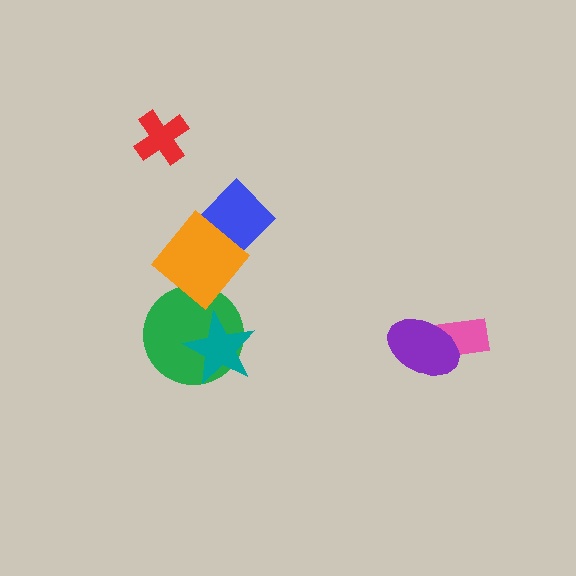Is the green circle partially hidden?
Yes, it is partially covered by another shape.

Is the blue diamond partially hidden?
Yes, it is partially covered by another shape.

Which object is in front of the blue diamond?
The orange diamond is in front of the blue diamond.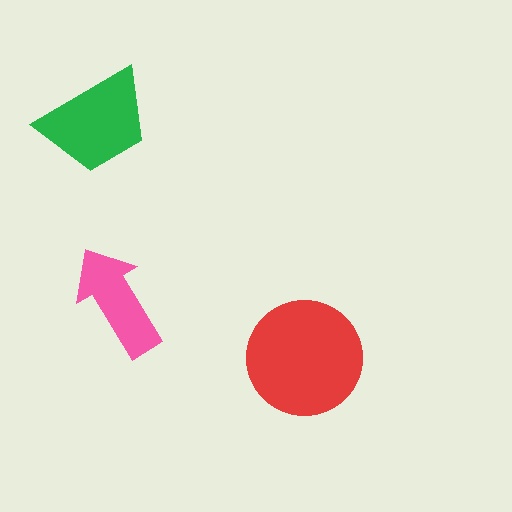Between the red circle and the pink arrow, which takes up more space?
The red circle.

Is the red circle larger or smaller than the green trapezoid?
Larger.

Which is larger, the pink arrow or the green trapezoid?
The green trapezoid.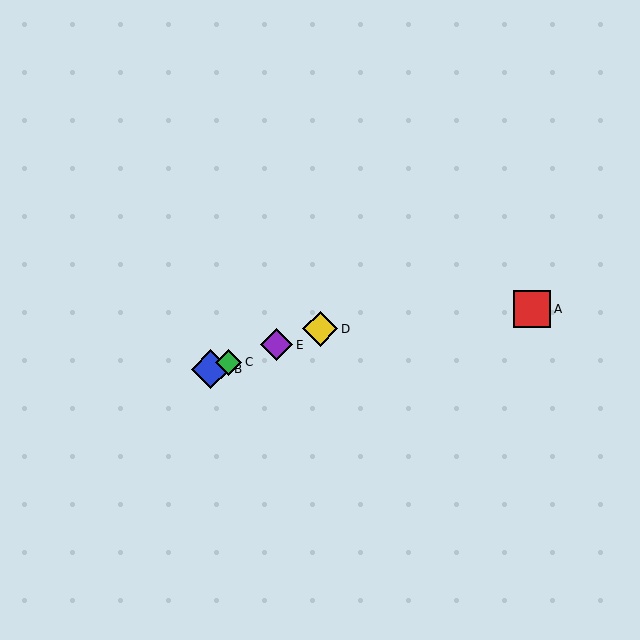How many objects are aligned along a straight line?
4 objects (B, C, D, E) are aligned along a straight line.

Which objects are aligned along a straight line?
Objects B, C, D, E are aligned along a straight line.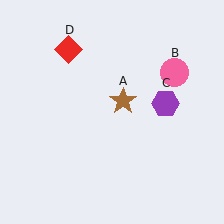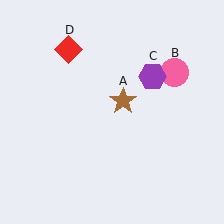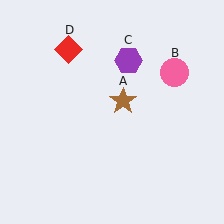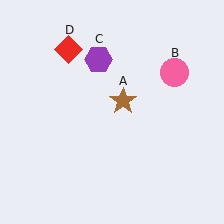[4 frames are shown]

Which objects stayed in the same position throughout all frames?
Brown star (object A) and pink circle (object B) and red diamond (object D) remained stationary.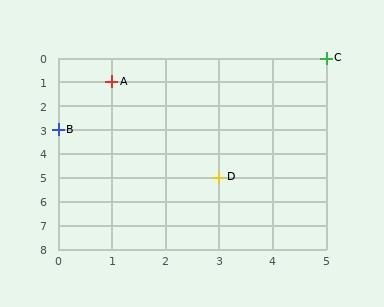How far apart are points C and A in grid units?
Points C and A are 4 columns and 1 row apart (about 4.1 grid units diagonally).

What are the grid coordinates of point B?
Point B is at grid coordinates (0, 3).